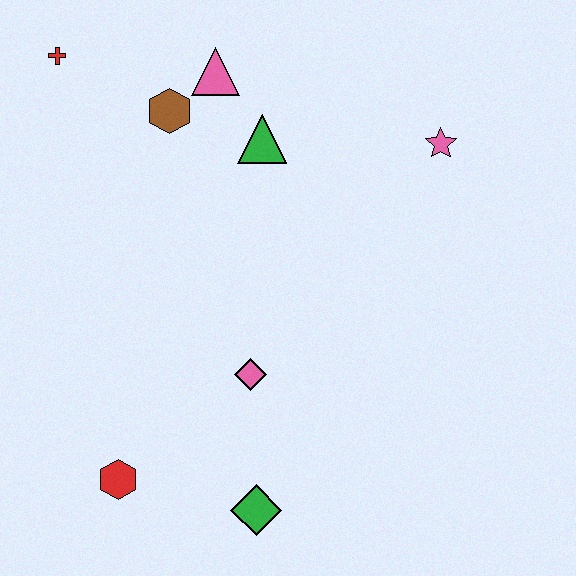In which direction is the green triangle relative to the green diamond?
The green triangle is above the green diamond.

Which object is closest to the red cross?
The brown hexagon is closest to the red cross.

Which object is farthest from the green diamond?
The red cross is farthest from the green diamond.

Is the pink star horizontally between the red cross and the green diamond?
No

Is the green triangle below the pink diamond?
No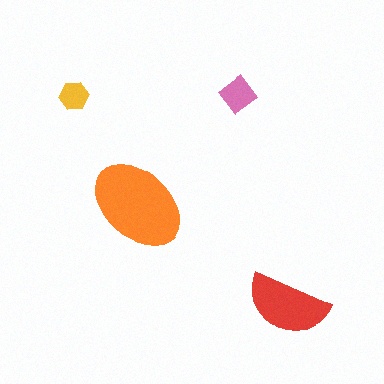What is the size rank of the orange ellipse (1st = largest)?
1st.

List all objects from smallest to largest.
The yellow hexagon, the pink diamond, the red semicircle, the orange ellipse.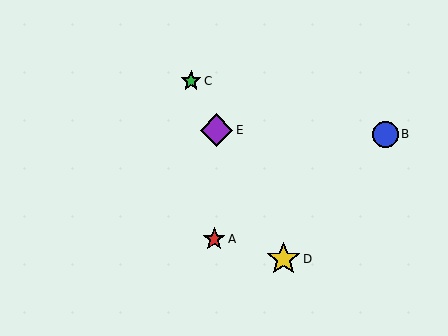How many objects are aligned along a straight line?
3 objects (C, D, E) are aligned along a straight line.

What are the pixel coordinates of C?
Object C is at (191, 81).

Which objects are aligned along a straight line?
Objects C, D, E are aligned along a straight line.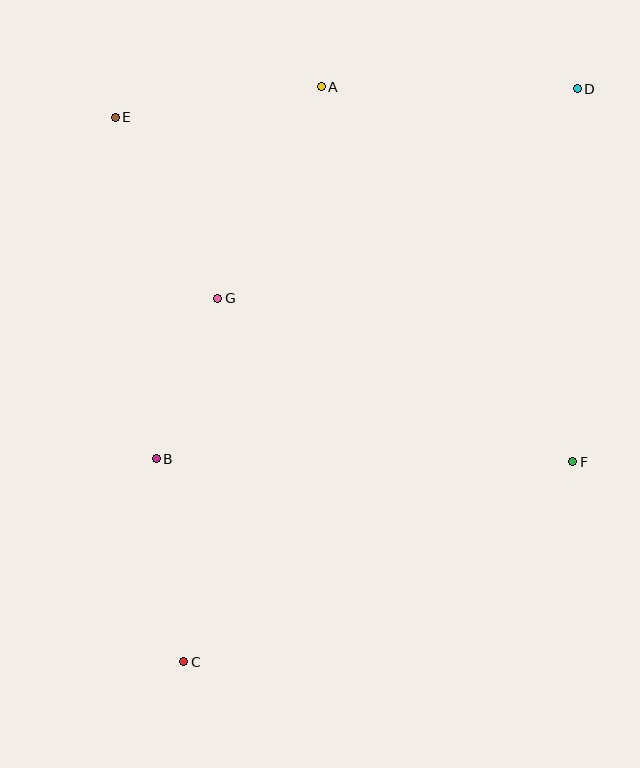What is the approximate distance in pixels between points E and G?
The distance between E and G is approximately 208 pixels.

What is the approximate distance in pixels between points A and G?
The distance between A and G is approximately 235 pixels.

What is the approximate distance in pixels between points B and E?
The distance between B and E is approximately 344 pixels.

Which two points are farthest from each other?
Points C and D are farthest from each other.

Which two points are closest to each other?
Points B and G are closest to each other.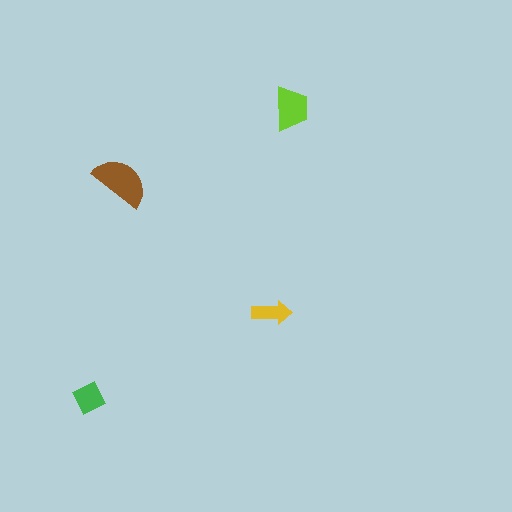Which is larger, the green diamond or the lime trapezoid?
The lime trapezoid.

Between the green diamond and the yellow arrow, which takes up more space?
The green diamond.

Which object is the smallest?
The yellow arrow.